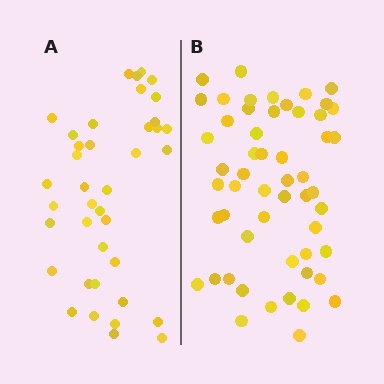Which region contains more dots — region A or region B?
Region B (the right region) has more dots.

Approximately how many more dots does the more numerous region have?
Region B has approximately 15 more dots than region A.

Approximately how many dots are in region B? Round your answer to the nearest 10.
About 50 dots. (The exact count is 54, which rounds to 50.)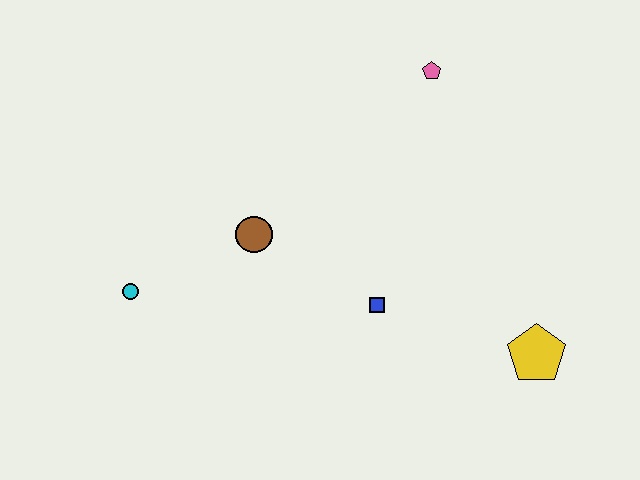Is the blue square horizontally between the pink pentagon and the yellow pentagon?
No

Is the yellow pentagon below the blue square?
Yes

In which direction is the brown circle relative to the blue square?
The brown circle is to the left of the blue square.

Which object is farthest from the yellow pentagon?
The cyan circle is farthest from the yellow pentagon.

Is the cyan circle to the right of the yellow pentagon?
No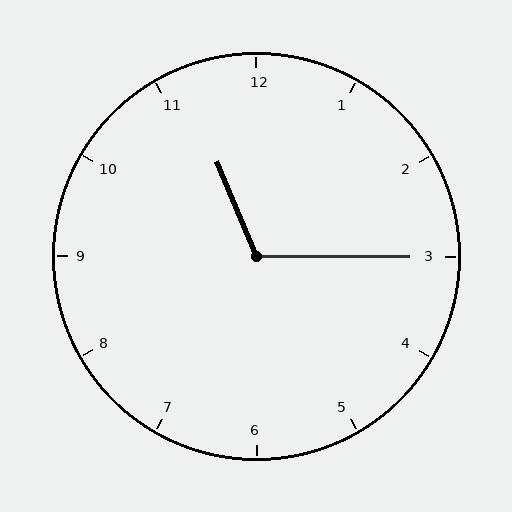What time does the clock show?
11:15.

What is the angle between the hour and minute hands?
Approximately 112 degrees.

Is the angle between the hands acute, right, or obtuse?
It is obtuse.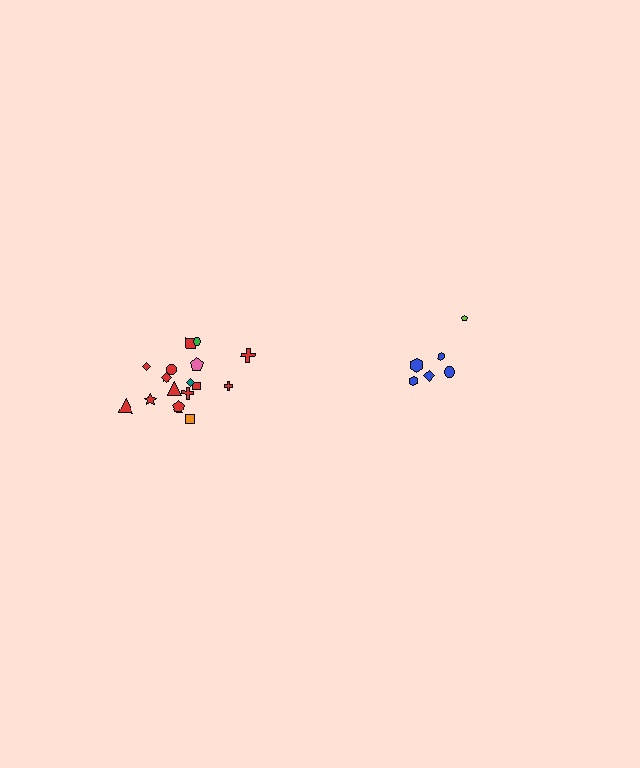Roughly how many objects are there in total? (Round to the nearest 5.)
Roughly 25 objects in total.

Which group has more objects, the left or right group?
The left group.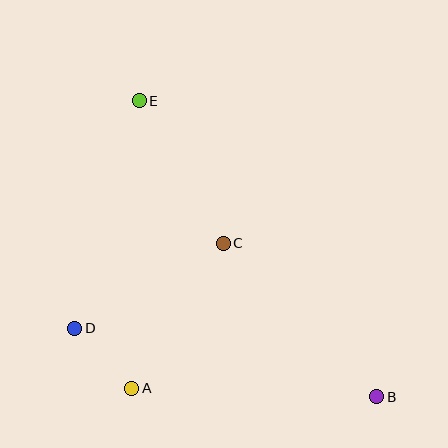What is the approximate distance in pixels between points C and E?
The distance between C and E is approximately 165 pixels.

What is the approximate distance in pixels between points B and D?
The distance between B and D is approximately 310 pixels.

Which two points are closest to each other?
Points A and D are closest to each other.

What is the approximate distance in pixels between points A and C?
The distance between A and C is approximately 172 pixels.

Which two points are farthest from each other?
Points B and E are farthest from each other.